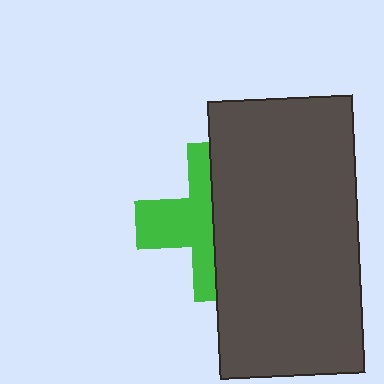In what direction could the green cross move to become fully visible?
The green cross could move left. That would shift it out from behind the dark gray rectangle entirely.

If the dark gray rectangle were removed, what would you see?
You would see the complete green cross.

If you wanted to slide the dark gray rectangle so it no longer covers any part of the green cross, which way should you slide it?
Slide it right — that is the most direct way to separate the two shapes.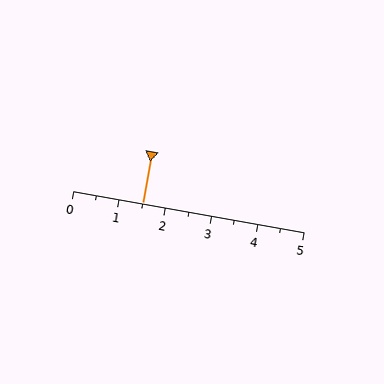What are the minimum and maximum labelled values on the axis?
The axis runs from 0 to 5.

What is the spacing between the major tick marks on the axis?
The major ticks are spaced 1 apart.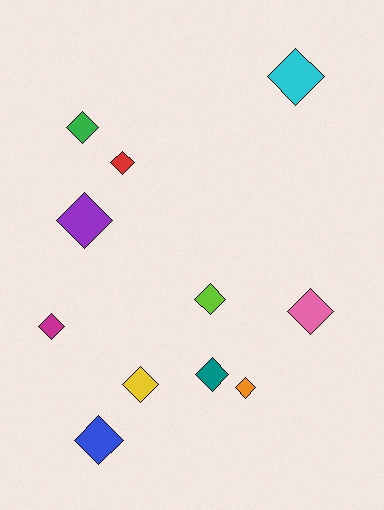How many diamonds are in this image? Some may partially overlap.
There are 11 diamonds.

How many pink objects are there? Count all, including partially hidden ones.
There is 1 pink object.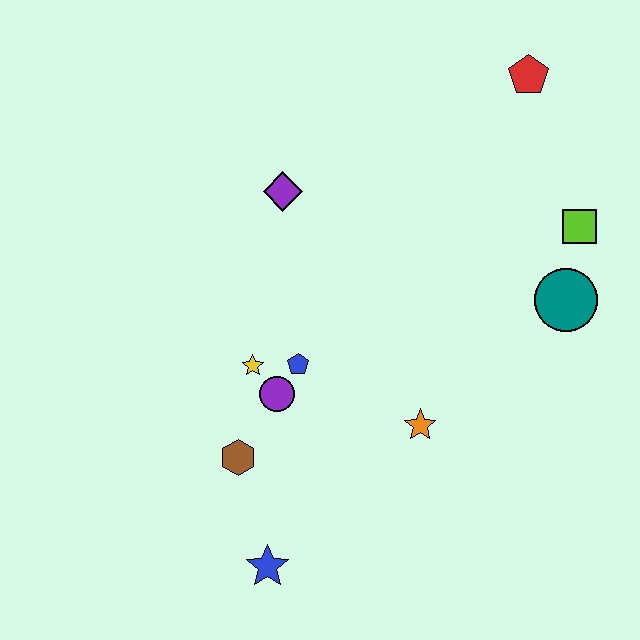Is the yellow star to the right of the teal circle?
No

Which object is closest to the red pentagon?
The lime square is closest to the red pentagon.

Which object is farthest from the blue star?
The red pentagon is farthest from the blue star.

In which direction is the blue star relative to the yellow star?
The blue star is below the yellow star.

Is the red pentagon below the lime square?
No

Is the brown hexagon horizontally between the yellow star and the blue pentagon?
No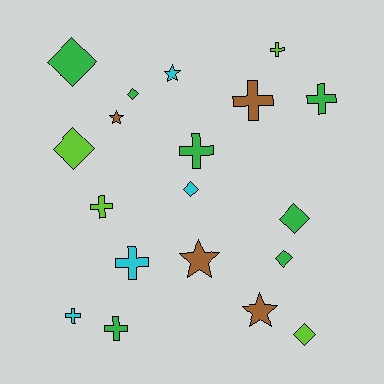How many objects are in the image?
There are 19 objects.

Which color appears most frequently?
Green, with 7 objects.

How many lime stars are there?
There are no lime stars.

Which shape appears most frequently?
Cross, with 8 objects.